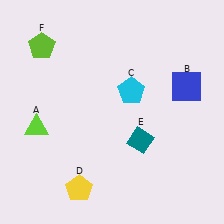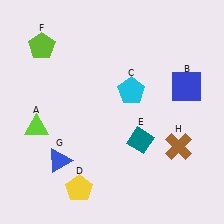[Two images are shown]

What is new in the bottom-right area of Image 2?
A brown cross (H) was added in the bottom-right area of Image 2.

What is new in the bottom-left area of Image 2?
A blue triangle (G) was added in the bottom-left area of Image 2.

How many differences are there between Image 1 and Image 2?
There are 2 differences between the two images.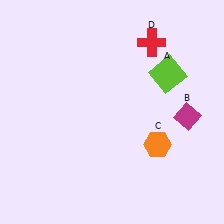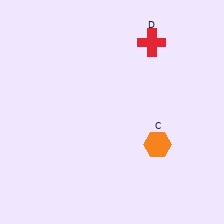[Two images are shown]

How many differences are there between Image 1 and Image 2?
There are 2 differences between the two images.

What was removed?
The lime square (A), the magenta diamond (B) were removed in Image 2.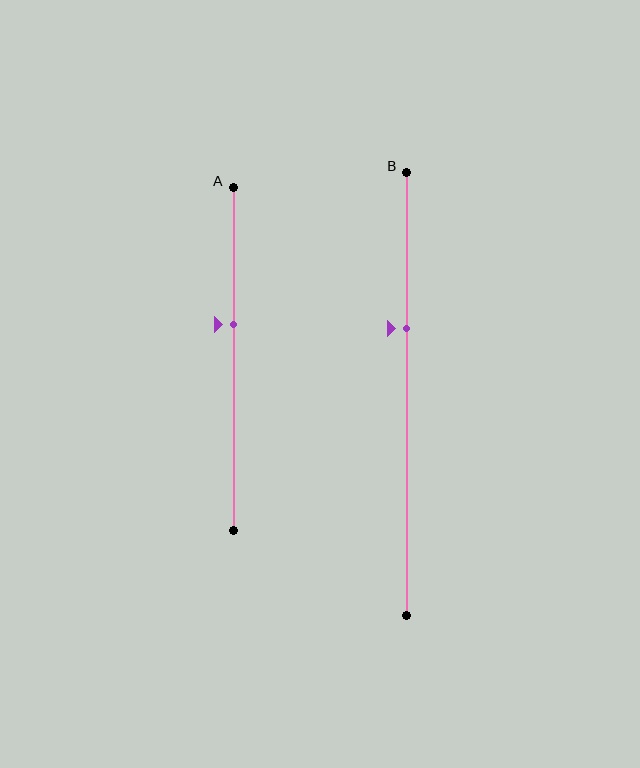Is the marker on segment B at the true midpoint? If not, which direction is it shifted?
No, the marker on segment B is shifted upward by about 15% of the segment length.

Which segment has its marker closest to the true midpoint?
Segment A has its marker closest to the true midpoint.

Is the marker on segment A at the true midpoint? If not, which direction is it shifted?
No, the marker on segment A is shifted upward by about 10% of the segment length.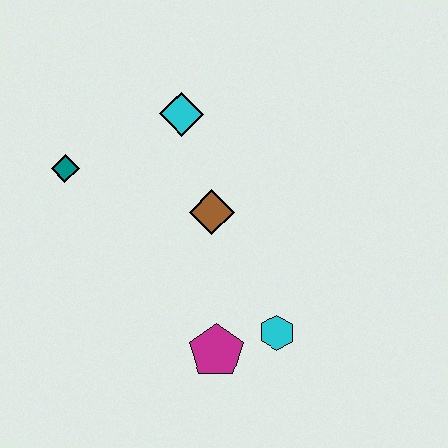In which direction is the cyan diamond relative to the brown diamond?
The cyan diamond is above the brown diamond.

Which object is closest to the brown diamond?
The cyan diamond is closest to the brown diamond.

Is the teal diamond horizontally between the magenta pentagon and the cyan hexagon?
No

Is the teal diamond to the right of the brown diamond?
No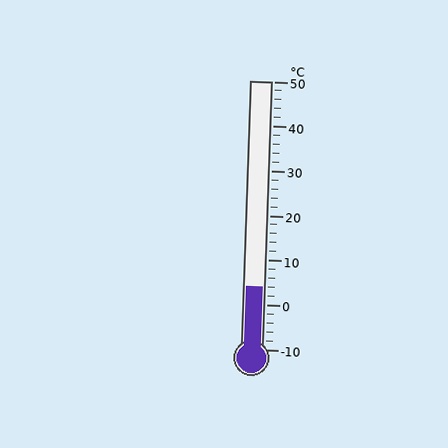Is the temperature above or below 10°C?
The temperature is below 10°C.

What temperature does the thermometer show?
The thermometer shows approximately 4°C.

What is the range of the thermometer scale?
The thermometer scale ranges from -10°C to 50°C.